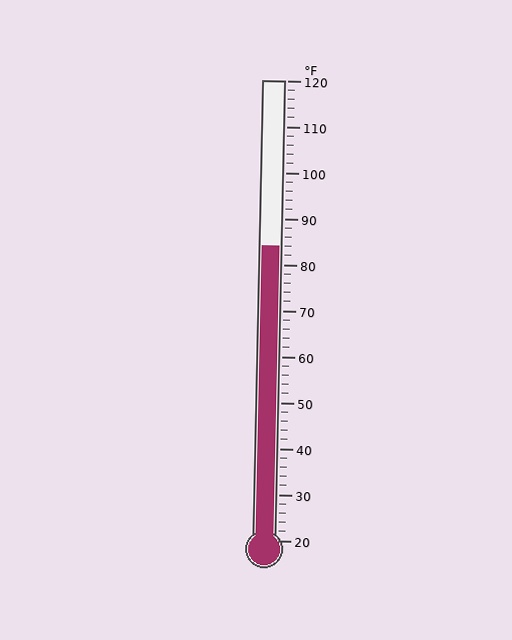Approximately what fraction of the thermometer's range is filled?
The thermometer is filled to approximately 65% of its range.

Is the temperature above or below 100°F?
The temperature is below 100°F.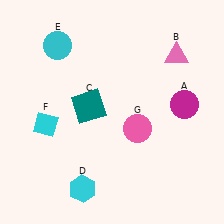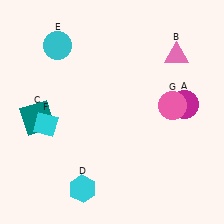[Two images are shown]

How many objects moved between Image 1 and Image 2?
2 objects moved between the two images.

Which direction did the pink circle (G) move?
The pink circle (G) moved right.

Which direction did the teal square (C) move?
The teal square (C) moved left.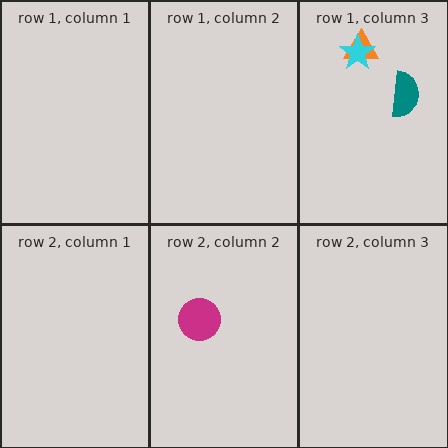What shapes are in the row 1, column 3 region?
The teal semicircle, the orange triangle, the cyan star.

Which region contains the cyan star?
The row 1, column 3 region.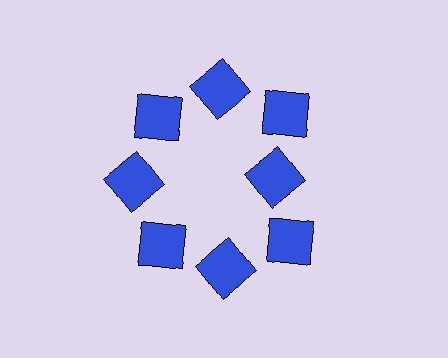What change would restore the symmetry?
The symmetry would be restored by moving it outward, back onto the ring so that all 8 squares sit at equal angles and equal distance from the center.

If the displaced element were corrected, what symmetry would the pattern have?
It would have 8-fold rotational symmetry — the pattern would map onto itself every 45 degrees.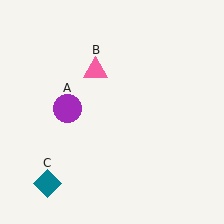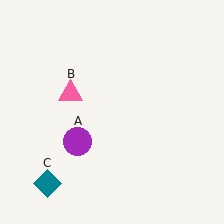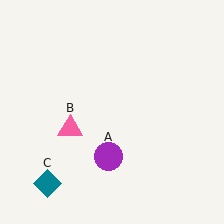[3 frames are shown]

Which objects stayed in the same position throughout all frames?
Teal diamond (object C) remained stationary.